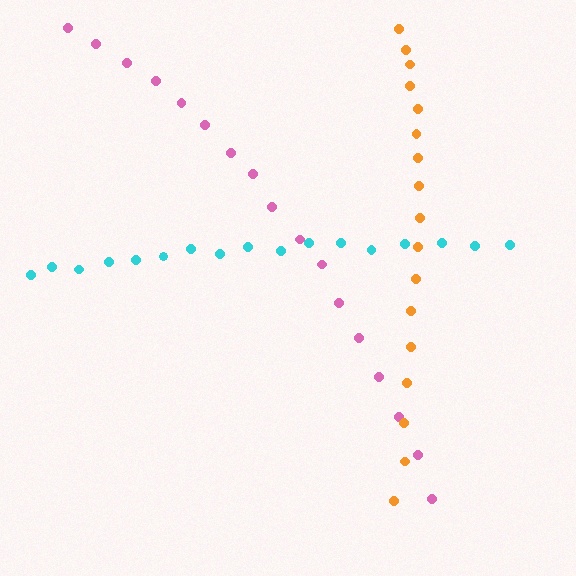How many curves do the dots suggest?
There are 3 distinct paths.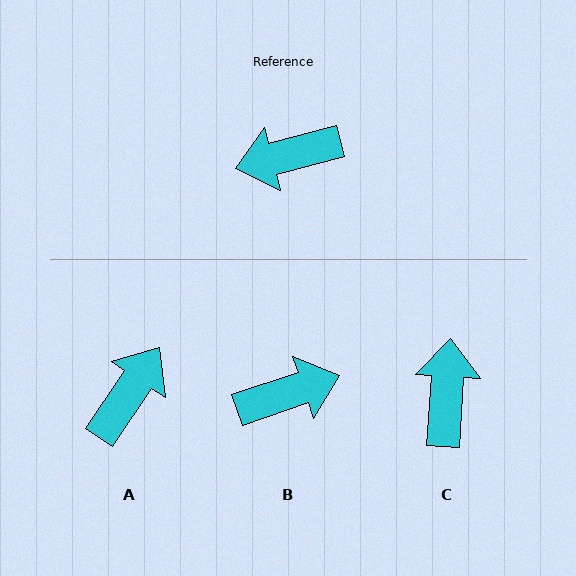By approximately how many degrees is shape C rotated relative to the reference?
Approximately 109 degrees clockwise.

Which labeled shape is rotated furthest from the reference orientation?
B, about 176 degrees away.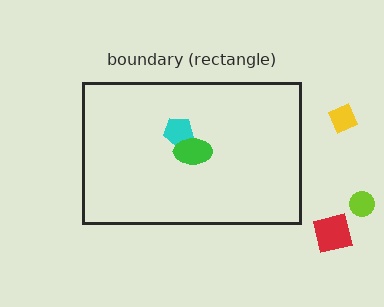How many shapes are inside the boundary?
2 inside, 3 outside.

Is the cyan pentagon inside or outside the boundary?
Inside.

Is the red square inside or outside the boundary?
Outside.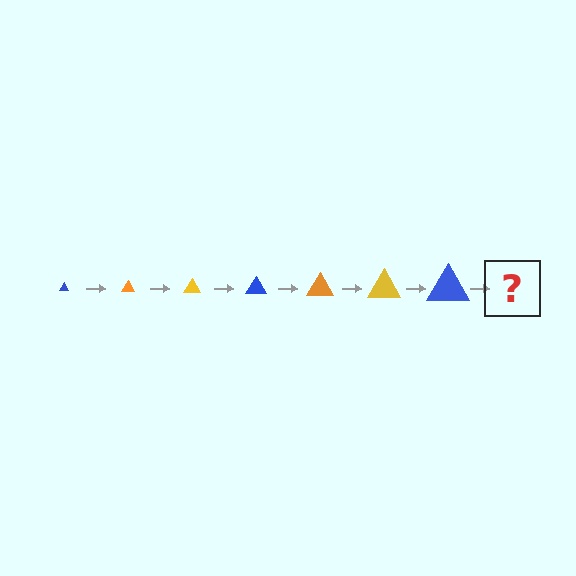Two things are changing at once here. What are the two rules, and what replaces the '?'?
The two rules are that the triangle grows larger each step and the color cycles through blue, orange, and yellow. The '?' should be an orange triangle, larger than the previous one.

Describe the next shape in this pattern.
It should be an orange triangle, larger than the previous one.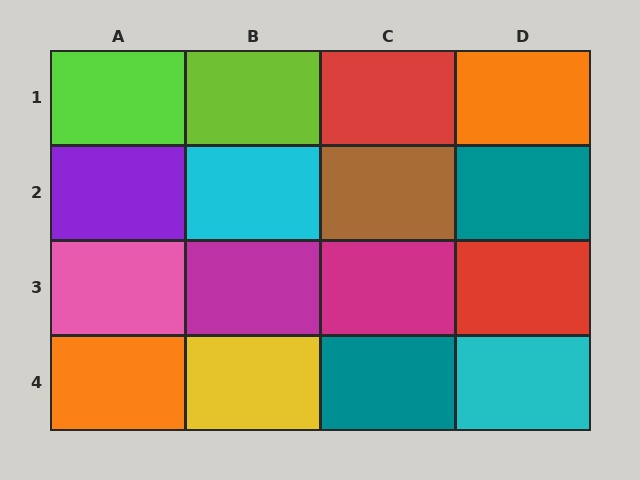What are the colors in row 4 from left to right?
Orange, yellow, teal, cyan.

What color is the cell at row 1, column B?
Lime.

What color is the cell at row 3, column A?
Pink.